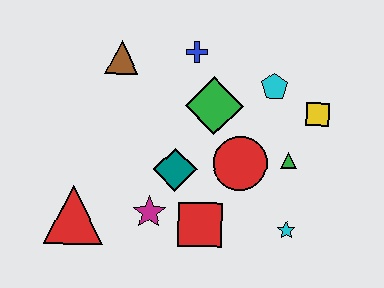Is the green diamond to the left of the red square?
No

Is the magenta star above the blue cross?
No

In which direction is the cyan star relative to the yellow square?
The cyan star is below the yellow square.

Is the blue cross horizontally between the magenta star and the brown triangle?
No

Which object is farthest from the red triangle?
The yellow square is farthest from the red triangle.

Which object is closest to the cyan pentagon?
The yellow square is closest to the cyan pentagon.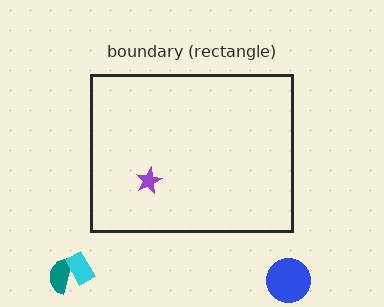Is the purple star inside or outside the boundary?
Inside.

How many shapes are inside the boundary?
1 inside, 3 outside.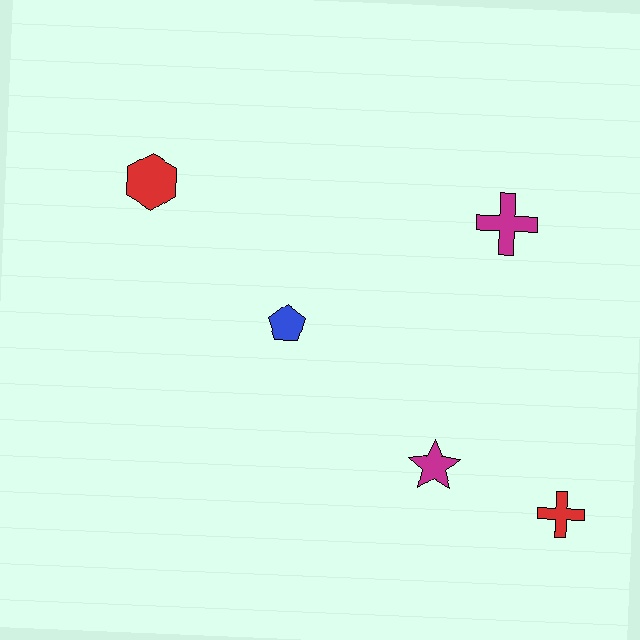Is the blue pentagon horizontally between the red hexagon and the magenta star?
Yes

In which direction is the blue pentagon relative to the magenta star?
The blue pentagon is to the left of the magenta star.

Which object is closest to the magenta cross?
The blue pentagon is closest to the magenta cross.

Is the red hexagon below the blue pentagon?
No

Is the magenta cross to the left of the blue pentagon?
No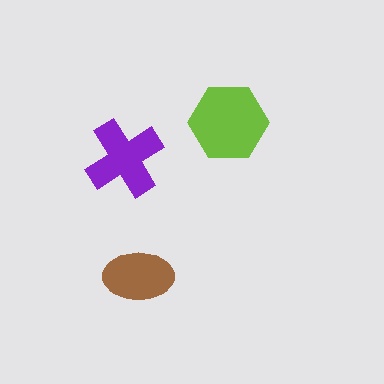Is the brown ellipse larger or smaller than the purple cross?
Smaller.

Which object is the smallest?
The brown ellipse.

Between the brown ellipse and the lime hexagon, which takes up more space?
The lime hexagon.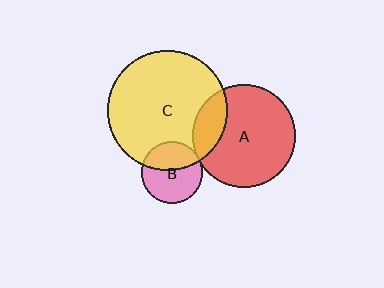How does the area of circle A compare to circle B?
Approximately 2.8 times.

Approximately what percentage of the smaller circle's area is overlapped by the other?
Approximately 40%.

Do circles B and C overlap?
Yes.